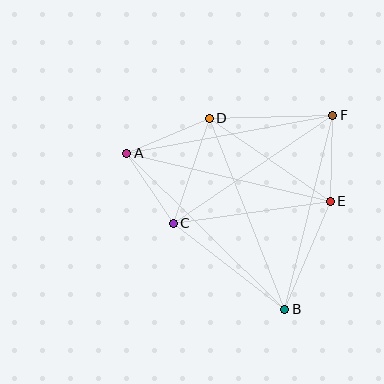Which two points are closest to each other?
Points A and C are closest to each other.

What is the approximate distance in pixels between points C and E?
The distance between C and E is approximately 158 pixels.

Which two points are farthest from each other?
Points A and B are farthest from each other.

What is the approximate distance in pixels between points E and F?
The distance between E and F is approximately 86 pixels.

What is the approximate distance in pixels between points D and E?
The distance between D and E is approximately 147 pixels.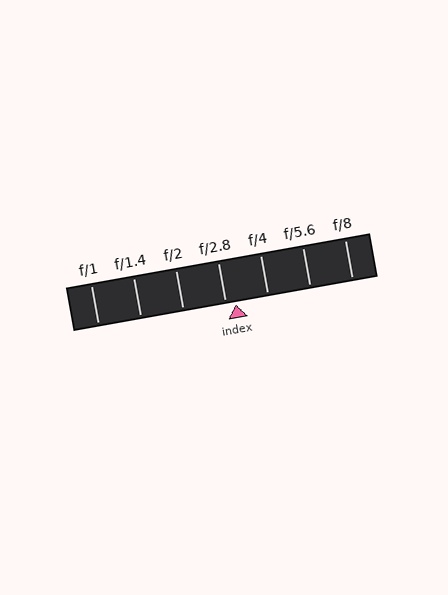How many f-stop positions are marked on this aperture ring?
There are 7 f-stop positions marked.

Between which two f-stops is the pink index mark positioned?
The index mark is between f/2.8 and f/4.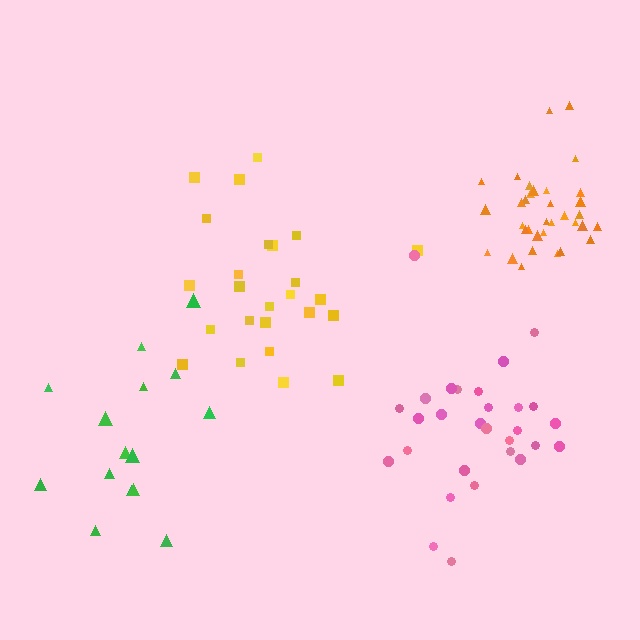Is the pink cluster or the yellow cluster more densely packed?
Pink.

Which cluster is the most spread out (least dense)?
Green.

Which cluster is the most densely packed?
Orange.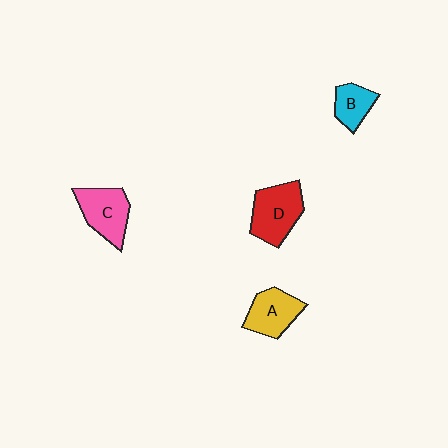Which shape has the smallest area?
Shape B (cyan).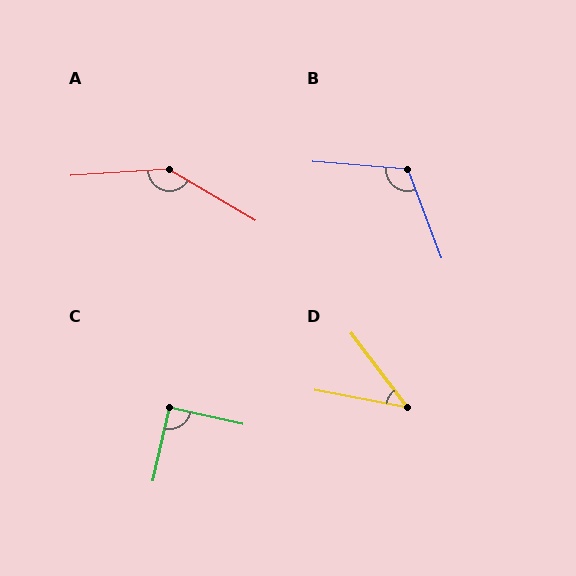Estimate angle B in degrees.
Approximately 116 degrees.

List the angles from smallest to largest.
D (42°), C (90°), B (116°), A (146°).